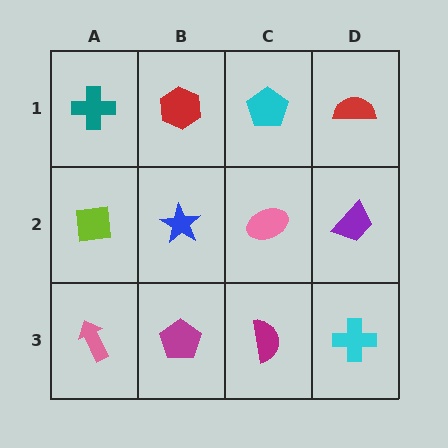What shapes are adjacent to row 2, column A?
A teal cross (row 1, column A), a pink arrow (row 3, column A), a blue star (row 2, column B).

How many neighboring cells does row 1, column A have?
2.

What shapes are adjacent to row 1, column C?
A pink ellipse (row 2, column C), a red hexagon (row 1, column B), a red semicircle (row 1, column D).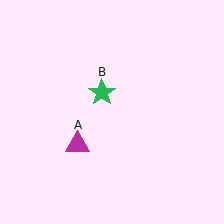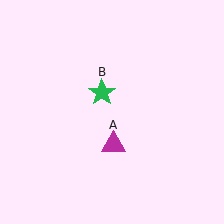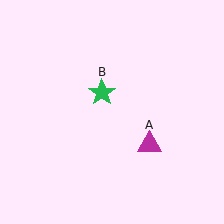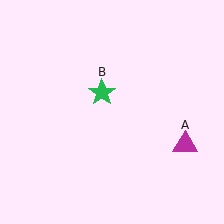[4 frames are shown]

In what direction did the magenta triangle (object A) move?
The magenta triangle (object A) moved right.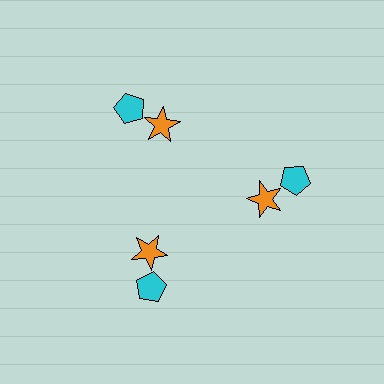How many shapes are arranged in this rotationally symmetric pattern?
There are 6 shapes, arranged in 3 groups of 2.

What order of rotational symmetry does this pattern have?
This pattern has 3-fold rotational symmetry.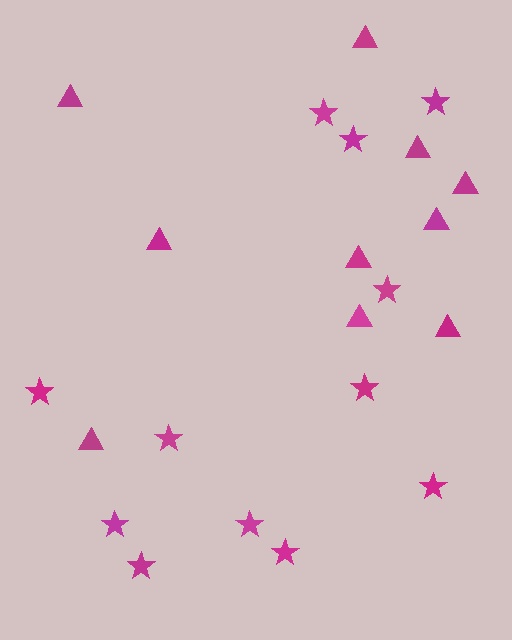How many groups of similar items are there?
There are 2 groups: one group of triangles (10) and one group of stars (12).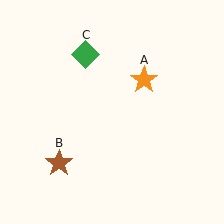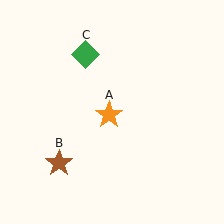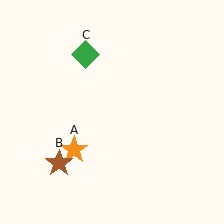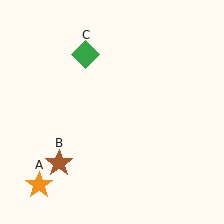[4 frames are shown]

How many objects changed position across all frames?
1 object changed position: orange star (object A).